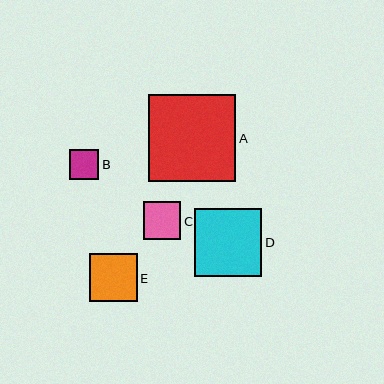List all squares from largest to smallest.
From largest to smallest: A, D, E, C, B.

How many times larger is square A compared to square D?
Square A is approximately 1.3 times the size of square D.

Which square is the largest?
Square A is the largest with a size of approximately 87 pixels.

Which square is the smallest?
Square B is the smallest with a size of approximately 30 pixels.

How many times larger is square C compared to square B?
Square C is approximately 1.3 times the size of square B.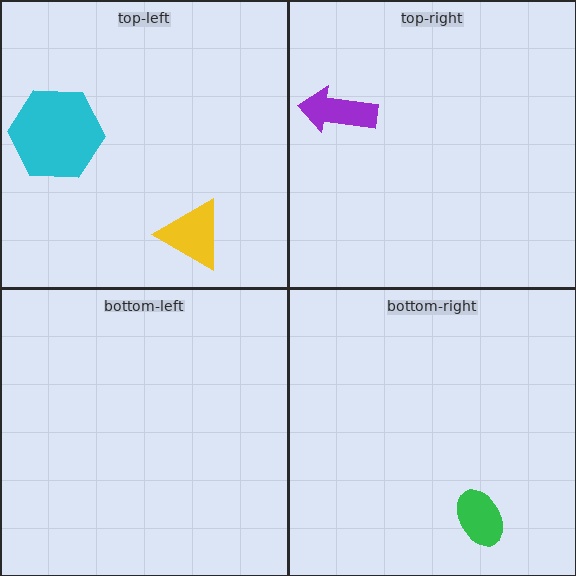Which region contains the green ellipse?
The bottom-right region.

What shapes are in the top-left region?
The cyan hexagon, the yellow triangle.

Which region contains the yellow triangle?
The top-left region.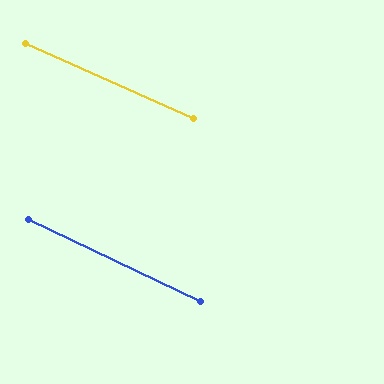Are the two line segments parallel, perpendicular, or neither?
Parallel — their directions differ by only 1.3°.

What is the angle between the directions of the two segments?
Approximately 1 degree.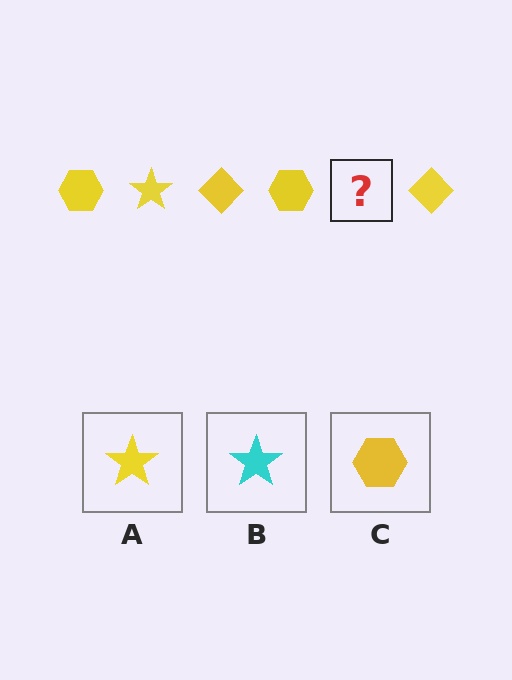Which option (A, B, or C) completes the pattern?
A.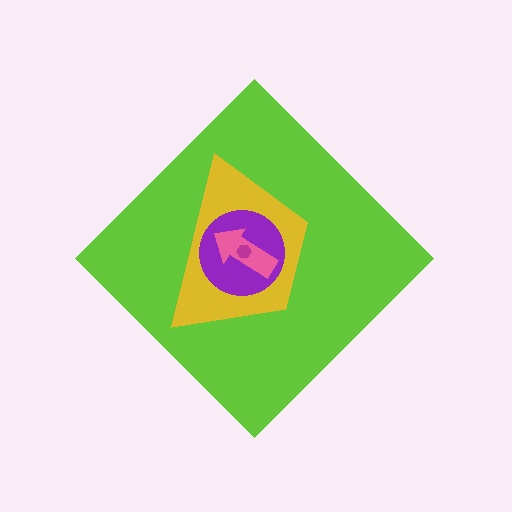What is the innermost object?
The magenta hexagon.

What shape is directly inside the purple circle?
The pink arrow.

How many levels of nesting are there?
5.